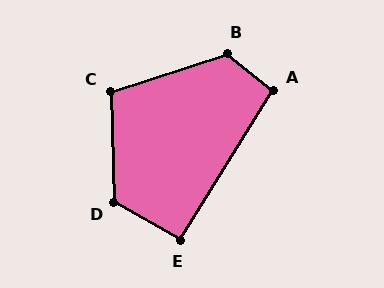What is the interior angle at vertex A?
Approximately 97 degrees (obtuse).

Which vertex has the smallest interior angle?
E, at approximately 92 degrees.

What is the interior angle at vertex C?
Approximately 106 degrees (obtuse).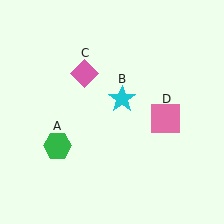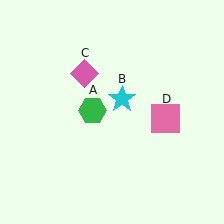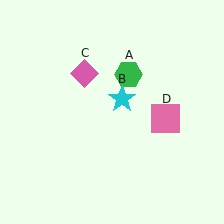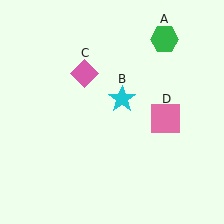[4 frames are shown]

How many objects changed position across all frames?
1 object changed position: green hexagon (object A).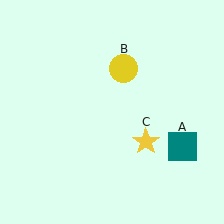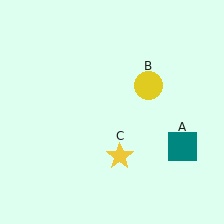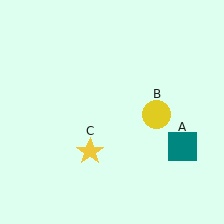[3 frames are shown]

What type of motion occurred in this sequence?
The yellow circle (object B), yellow star (object C) rotated clockwise around the center of the scene.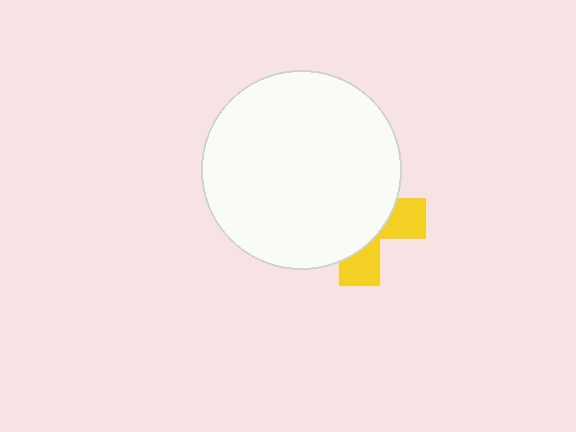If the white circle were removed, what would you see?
You would see the complete yellow cross.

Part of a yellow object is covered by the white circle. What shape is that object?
It is a cross.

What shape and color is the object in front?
The object in front is a white circle.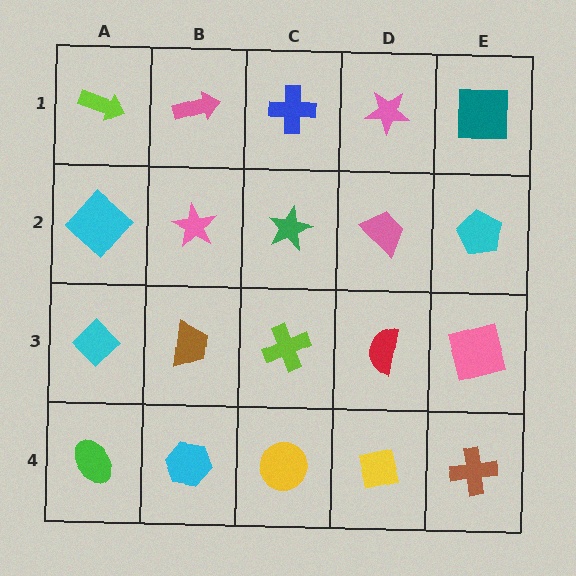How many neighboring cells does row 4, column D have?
3.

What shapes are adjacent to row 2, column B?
A pink arrow (row 1, column B), a brown trapezoid (row 3, column B), a cyan diamond (row 2, column A), a green star (row 2, column C).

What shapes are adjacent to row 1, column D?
A pink trapezoid (row 2, column D), a blue cross (row 1, column C), a teal square (row 1, column E).